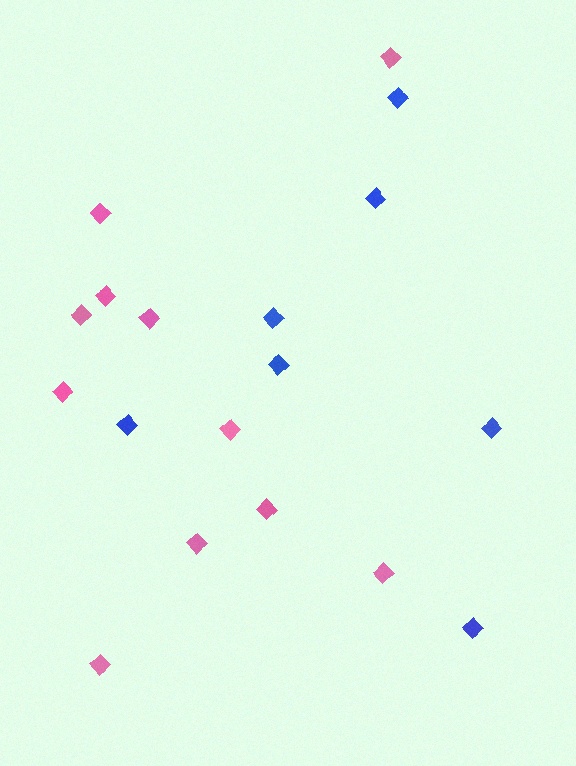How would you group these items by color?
There are 2 groups: one group of blue diamonds (7) and one group of pink diamonds (11).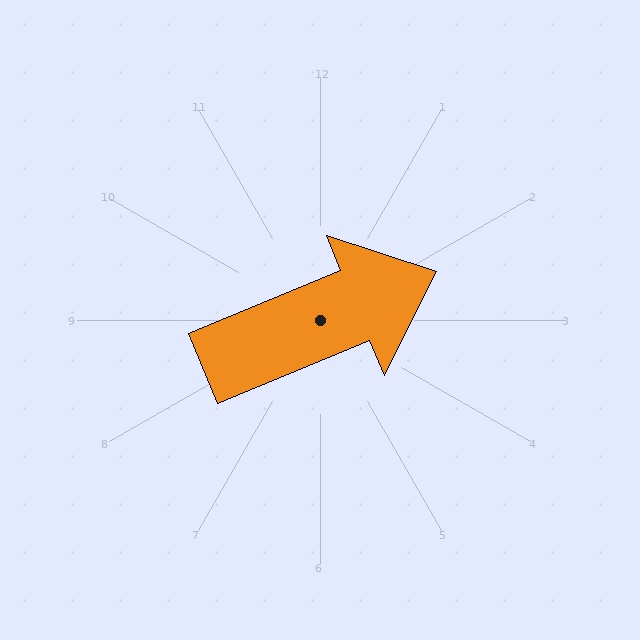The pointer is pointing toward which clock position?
Roughly 2 o'clock.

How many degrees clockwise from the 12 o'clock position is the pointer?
Approximately 67 degrees.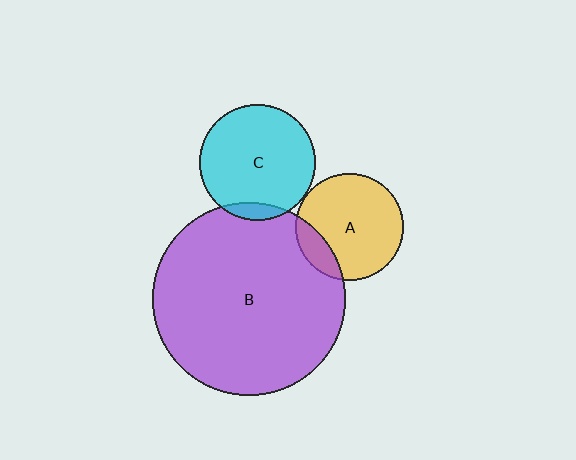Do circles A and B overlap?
Yes.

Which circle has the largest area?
Circle B (purple).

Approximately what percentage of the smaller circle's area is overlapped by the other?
Approximately 15%.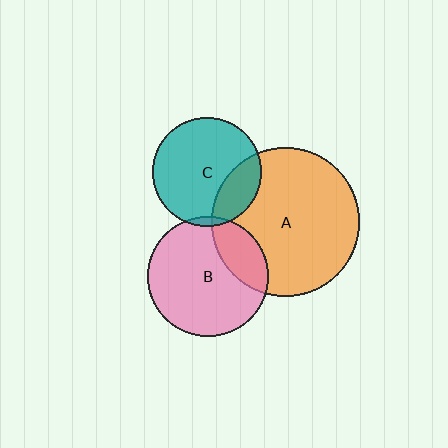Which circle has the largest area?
Circle A (orange).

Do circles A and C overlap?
Yes.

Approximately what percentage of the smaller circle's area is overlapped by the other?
Approximately 25%.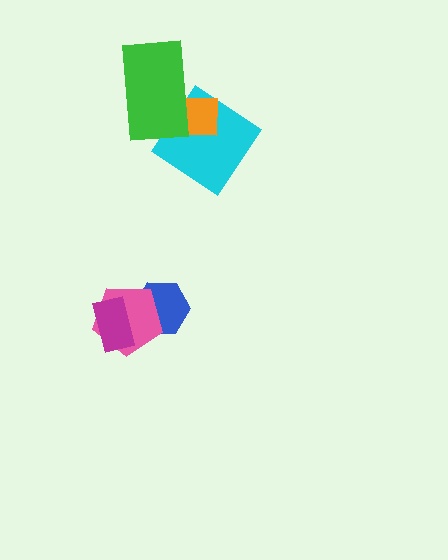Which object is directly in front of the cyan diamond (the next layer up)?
The orange square is directly in front of the cyan diamond.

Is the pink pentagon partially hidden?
Yes, it is partially covered by another shape.